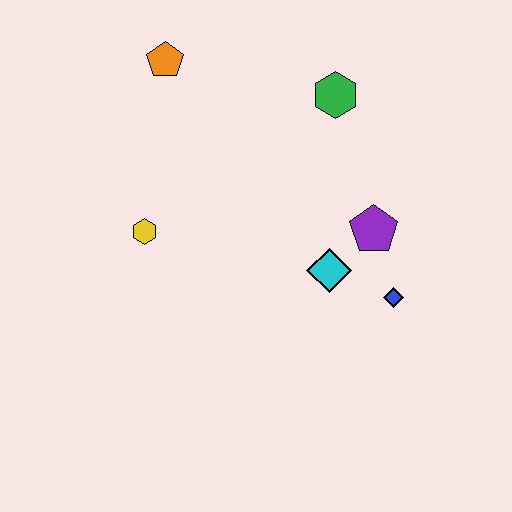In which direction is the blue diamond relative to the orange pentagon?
The blue diamond is below the orange pentagon.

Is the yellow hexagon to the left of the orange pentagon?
Yes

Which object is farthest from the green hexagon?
The yellow hexagon is farthest from the green hexagon.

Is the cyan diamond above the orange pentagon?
No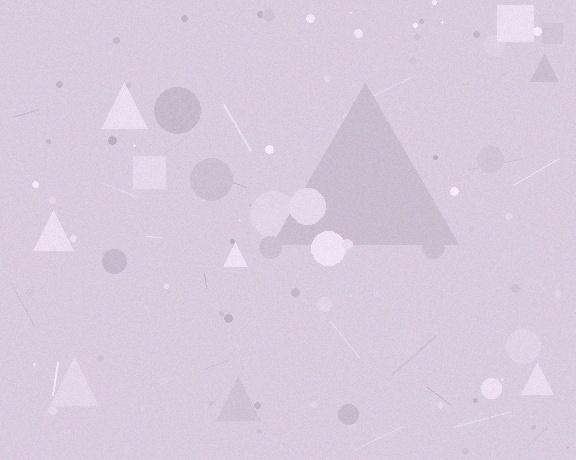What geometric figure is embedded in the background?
A triangle is embedded in the background.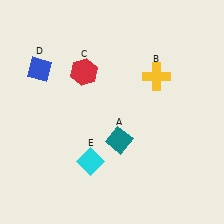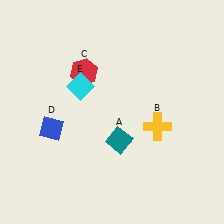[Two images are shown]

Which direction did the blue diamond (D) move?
The blue diamond (D) moved down.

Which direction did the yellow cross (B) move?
The yellow cross (B) moved down.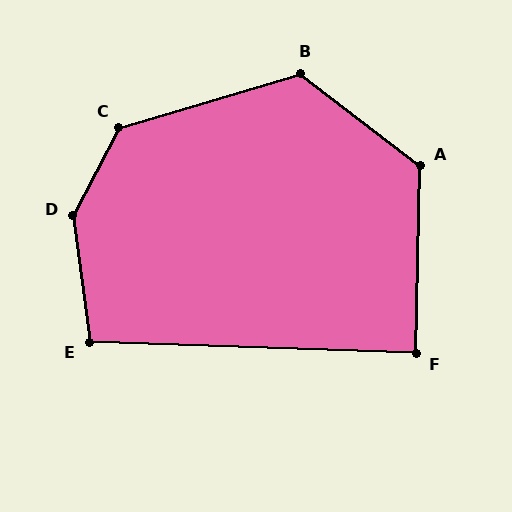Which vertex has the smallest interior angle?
F, at approximately 89 degrees.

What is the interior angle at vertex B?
Approximately 126 degrees (obtuse).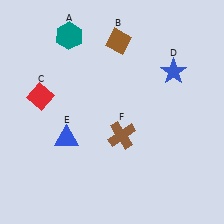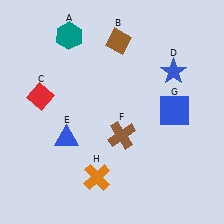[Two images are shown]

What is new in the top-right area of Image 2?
A blue square (G) was added in the top-right area of Image 2.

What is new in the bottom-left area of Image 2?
An orange cross (H) was added in the bottom-left area of Image 2.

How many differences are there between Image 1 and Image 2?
There are 2 differences between the two images.